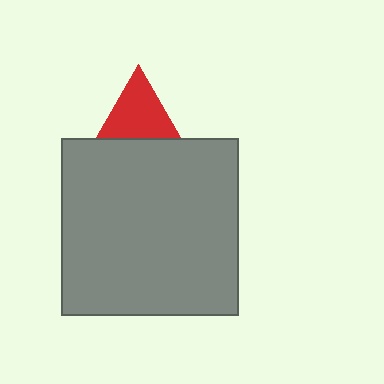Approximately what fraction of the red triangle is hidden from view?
Roughly 58% of the red triangle is hidden behind the gray square.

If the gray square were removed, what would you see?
You would see the complete red triangle.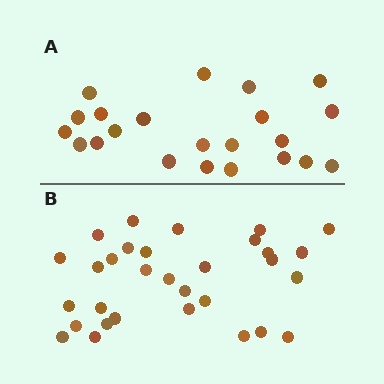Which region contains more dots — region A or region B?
Region B (the bottom region) has more dots.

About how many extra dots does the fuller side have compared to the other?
Region B has roughly 8 or so more dots than region A.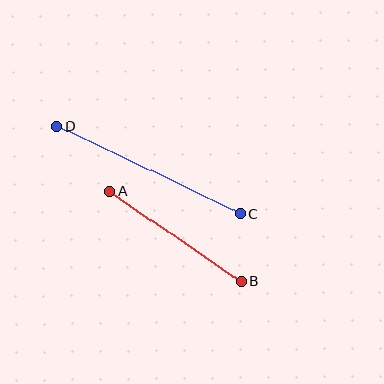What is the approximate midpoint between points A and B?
The midpoint is at approximately (175, 237) pixels.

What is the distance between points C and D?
The distance is approximately 203 pixels.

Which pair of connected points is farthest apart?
Points C and D are farthest apart.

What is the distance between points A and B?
The distance is approximately 160 pixels.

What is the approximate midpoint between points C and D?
The midpoint is at approximately (149, 170) pixels.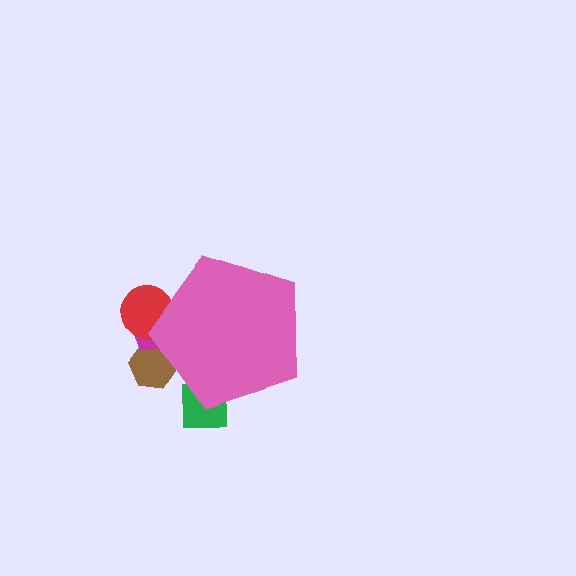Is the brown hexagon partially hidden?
Yes, the brown hexagon is partially hidden behind the pink pentagon.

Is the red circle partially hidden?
Yes, the red circle is partially hidden behind the pink pentagon.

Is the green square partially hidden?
Yes, the green square is partially hidden behind the pink pentagon.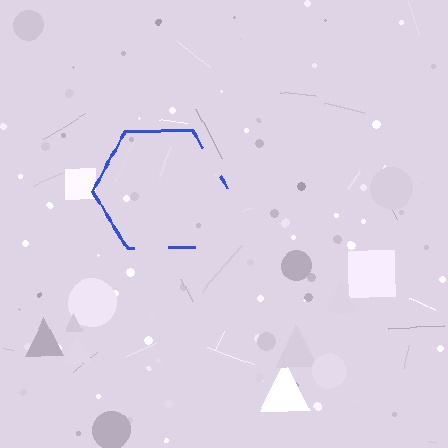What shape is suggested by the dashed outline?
The dashed outline suggests a hexagon.